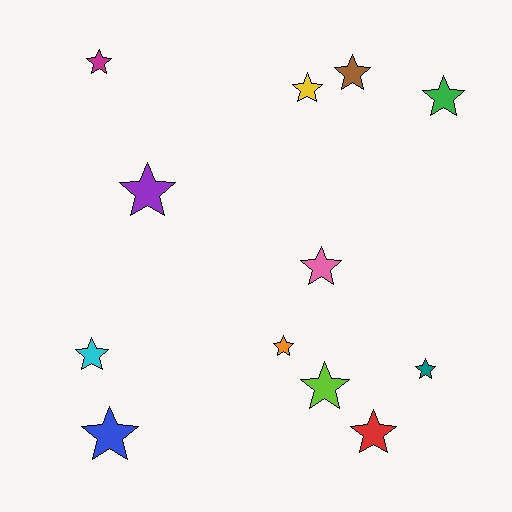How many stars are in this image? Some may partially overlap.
There are 12 stars.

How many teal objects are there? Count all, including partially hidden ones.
There is 1 teal object.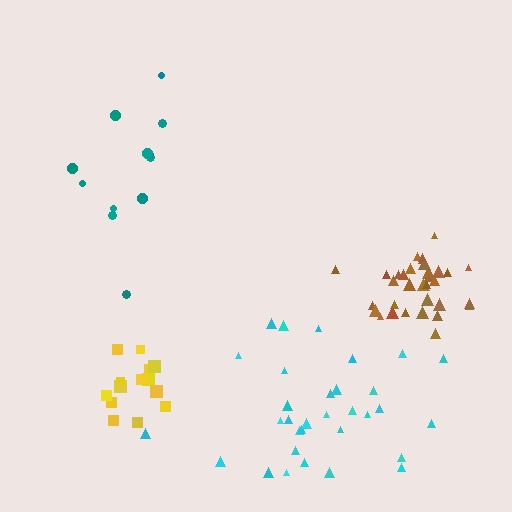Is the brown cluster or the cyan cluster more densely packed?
Brown.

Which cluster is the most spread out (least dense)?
Teal.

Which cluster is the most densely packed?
Brown.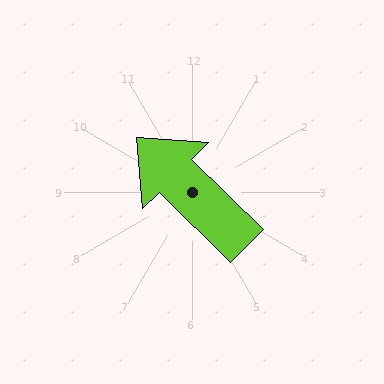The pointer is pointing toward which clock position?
Roughly 10 o'clock.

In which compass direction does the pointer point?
Northwest.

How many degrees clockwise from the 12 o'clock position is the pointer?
Approximately 315 degrees.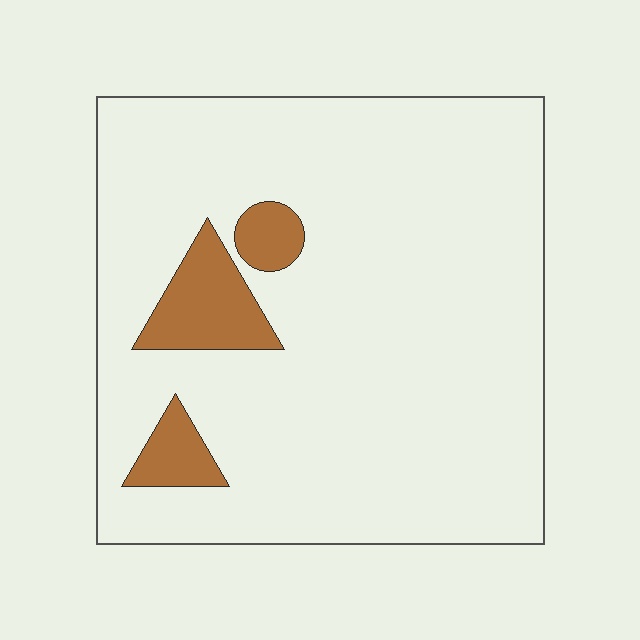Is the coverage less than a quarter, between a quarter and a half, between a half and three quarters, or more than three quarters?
Less than a quarter.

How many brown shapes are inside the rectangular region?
3.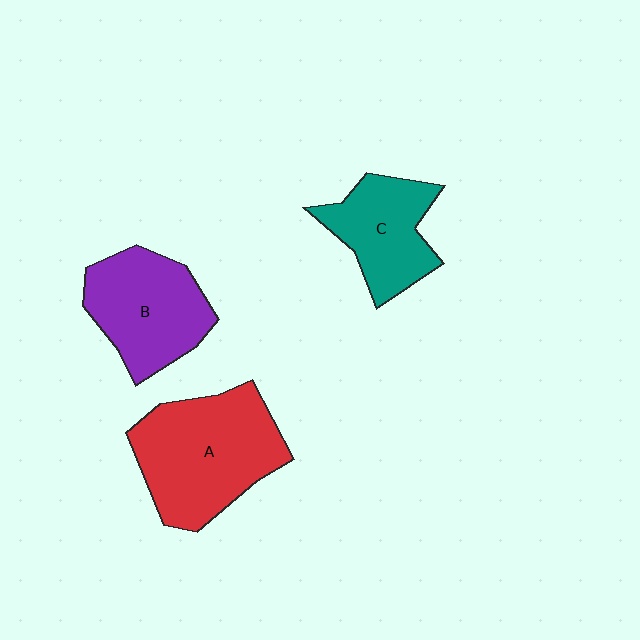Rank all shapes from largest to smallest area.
From largest to smallest: A (red), B (purple), C (teal).